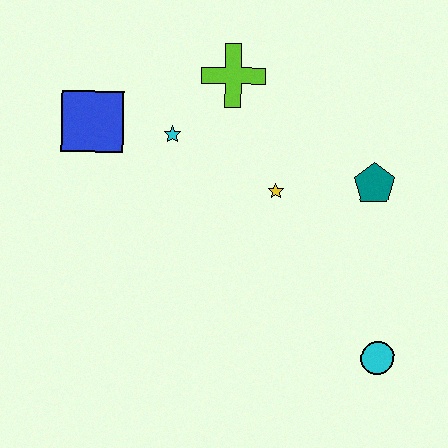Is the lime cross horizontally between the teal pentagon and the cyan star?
Yes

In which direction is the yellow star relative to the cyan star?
The yellow star is to the right of the cyan star.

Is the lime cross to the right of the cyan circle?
No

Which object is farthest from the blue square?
The cyan circle is farthest from the blue square.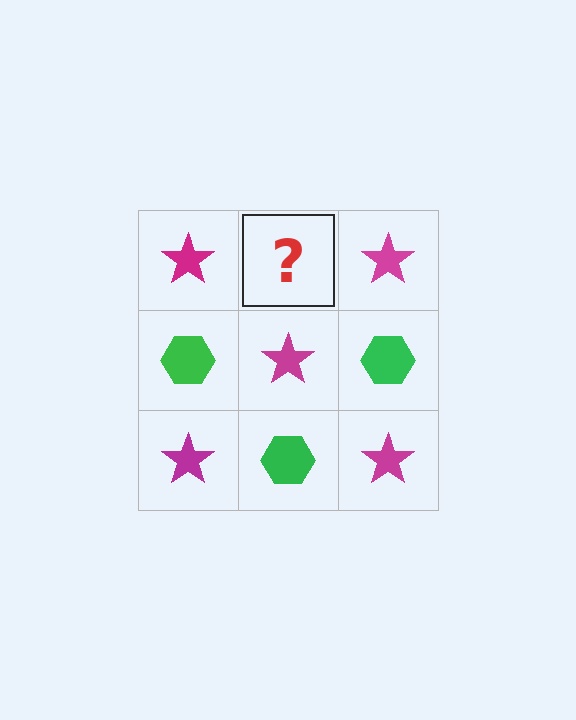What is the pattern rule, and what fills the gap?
The rule is that it alternates magenta star and green hexagon in a checkerboard pattern. The gap should be filled with a green hexagon.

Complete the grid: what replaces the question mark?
The question mark should be replaced with a green hexagon.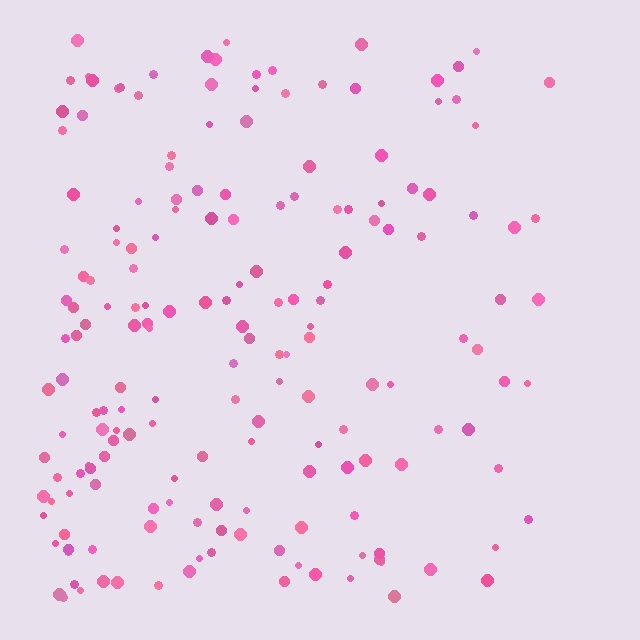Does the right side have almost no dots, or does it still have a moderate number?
Still a moderate number, just noticeably fewer than the left.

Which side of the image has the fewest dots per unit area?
The right.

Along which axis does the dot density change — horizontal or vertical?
Horizontal.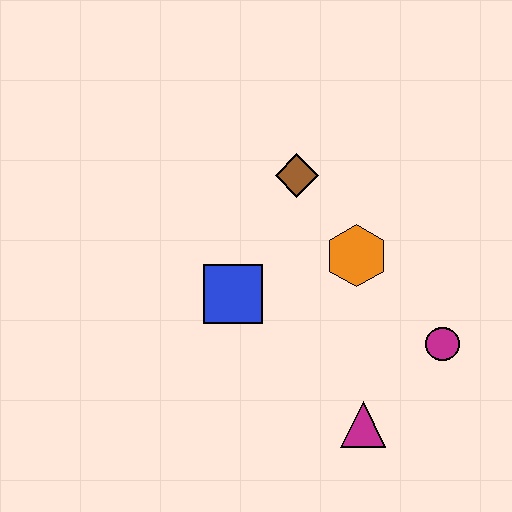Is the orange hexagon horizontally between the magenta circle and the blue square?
Yes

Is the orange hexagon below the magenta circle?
No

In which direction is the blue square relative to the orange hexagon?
The blue square is to the left of the orange hexagon.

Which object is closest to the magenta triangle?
The magenta circle is closest to the magenta triangle.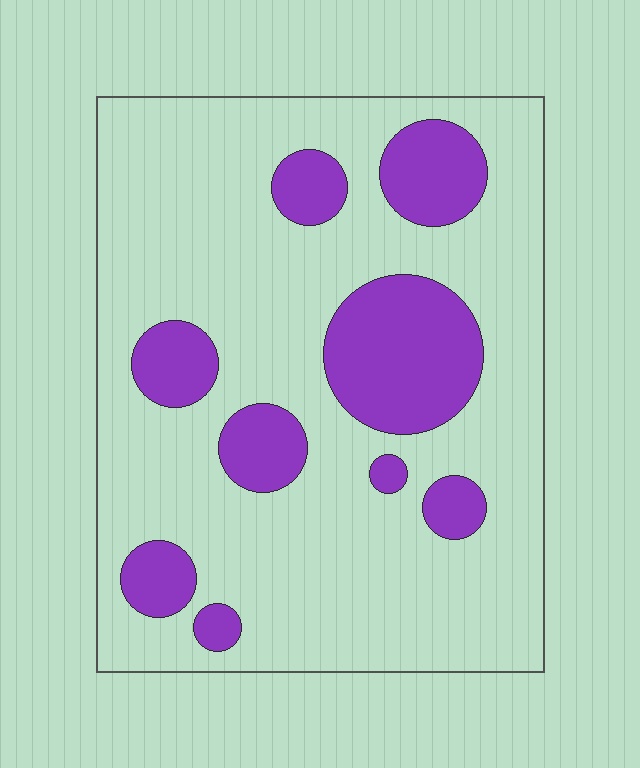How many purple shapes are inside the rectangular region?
9.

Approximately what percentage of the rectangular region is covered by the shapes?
Approximately 20%.